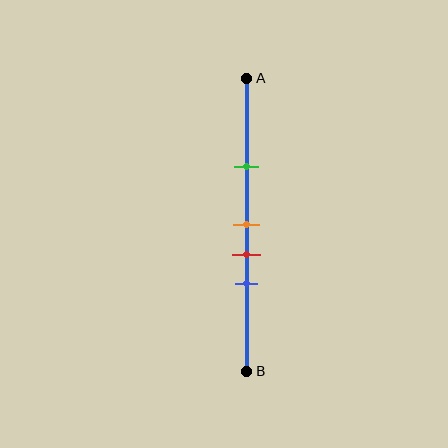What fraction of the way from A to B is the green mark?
The green mark is approximately 30% (0.3) of the way from A to B.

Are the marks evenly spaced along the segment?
No, the marks are not evenly spaced.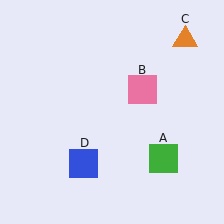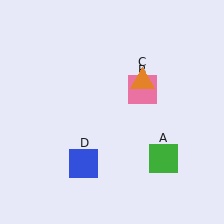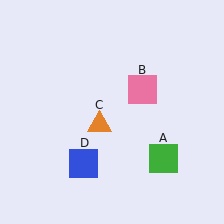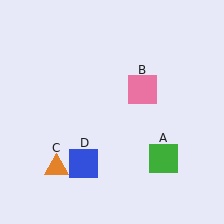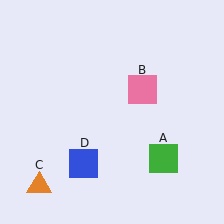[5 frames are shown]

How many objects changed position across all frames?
1 object changed position: orange triangle (object C).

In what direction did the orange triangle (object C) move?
The orange triangle (object C) moved down and to the left.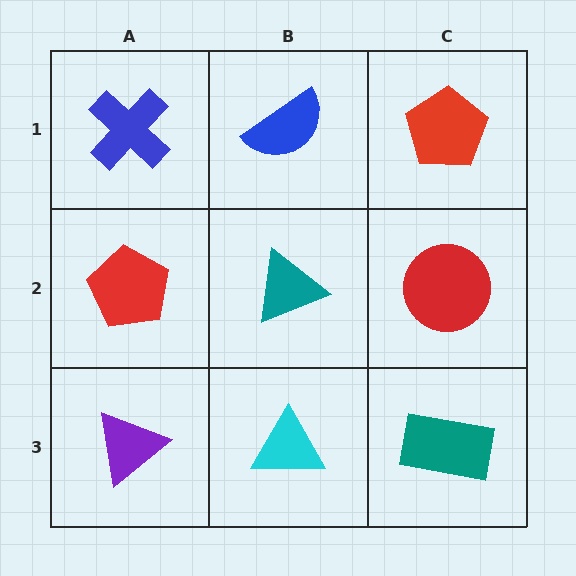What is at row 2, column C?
A red circle.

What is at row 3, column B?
A cyan triangle.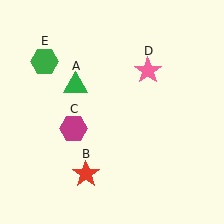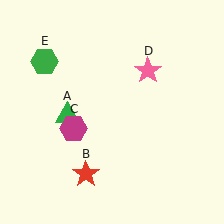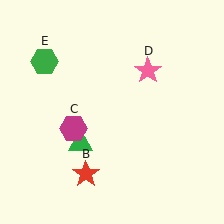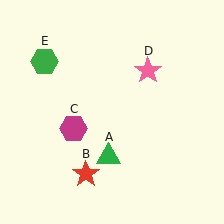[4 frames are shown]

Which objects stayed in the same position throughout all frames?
Red star (object B) and magenta hexagon (object C) and pink star (object D) and green hexagon (object E) remained stationary.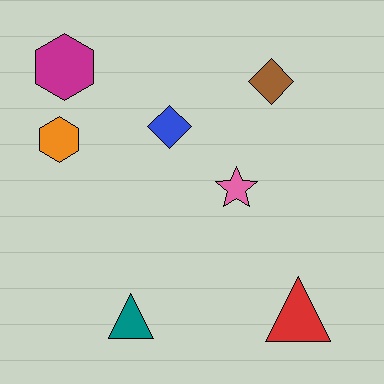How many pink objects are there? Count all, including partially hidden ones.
There is 1 pink object.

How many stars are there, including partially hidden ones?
There is 1 star.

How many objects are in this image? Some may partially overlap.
There are 7 objects.